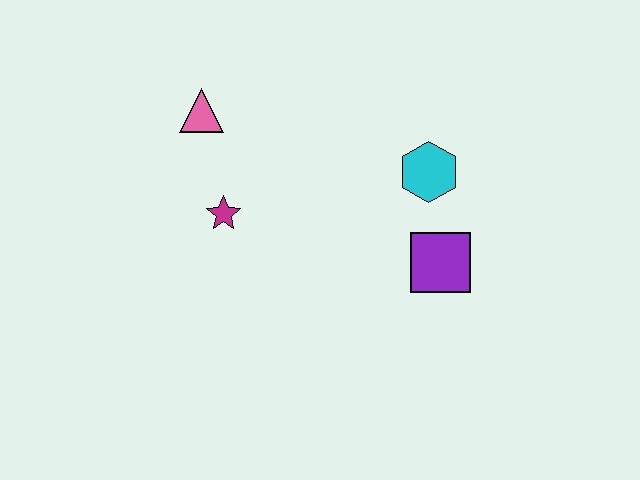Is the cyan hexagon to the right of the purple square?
No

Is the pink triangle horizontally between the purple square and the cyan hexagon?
No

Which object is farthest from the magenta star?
The purple square is farthest from the magenta star.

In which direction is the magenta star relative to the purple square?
The magenta star is to the left of the purple square.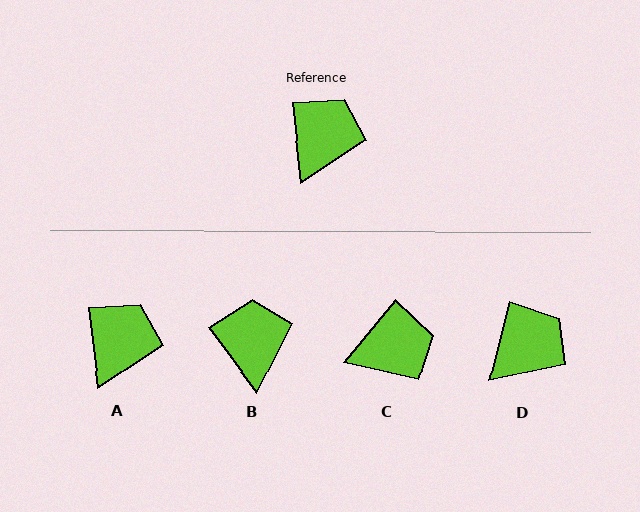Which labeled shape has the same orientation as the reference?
A.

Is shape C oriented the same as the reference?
No, it is off by about 46 degrees.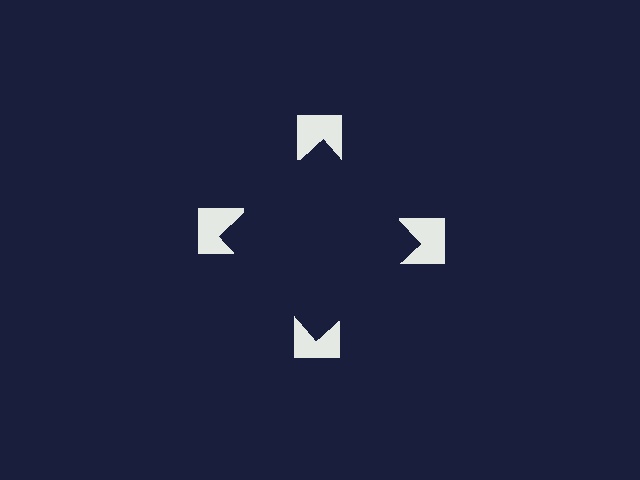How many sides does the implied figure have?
4 sides.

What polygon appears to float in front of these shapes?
An illusory square — its edges are inferred from the aligned wedge cuts in the notched squares, not physically drawn.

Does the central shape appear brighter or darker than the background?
It typically appears slightly darker than the background, even though no actual brightness change is drawn.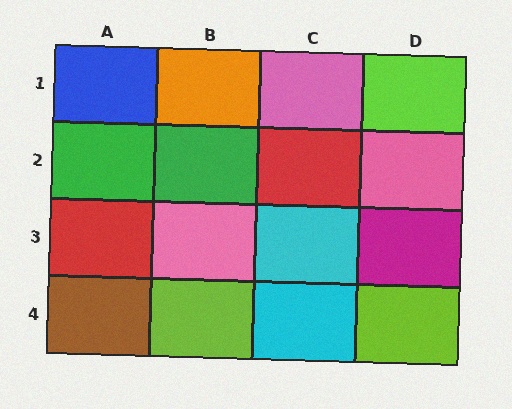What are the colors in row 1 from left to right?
Blue, orange, pink, lime.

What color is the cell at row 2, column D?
Pink.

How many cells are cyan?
2 cells are cyan.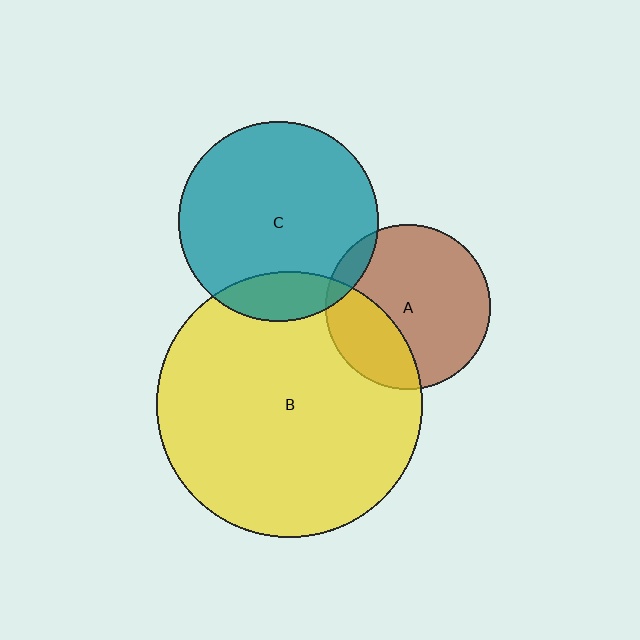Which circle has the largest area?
Circle B (yellow).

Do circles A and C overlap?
Yes.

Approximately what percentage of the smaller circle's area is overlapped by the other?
Approximately 10%.